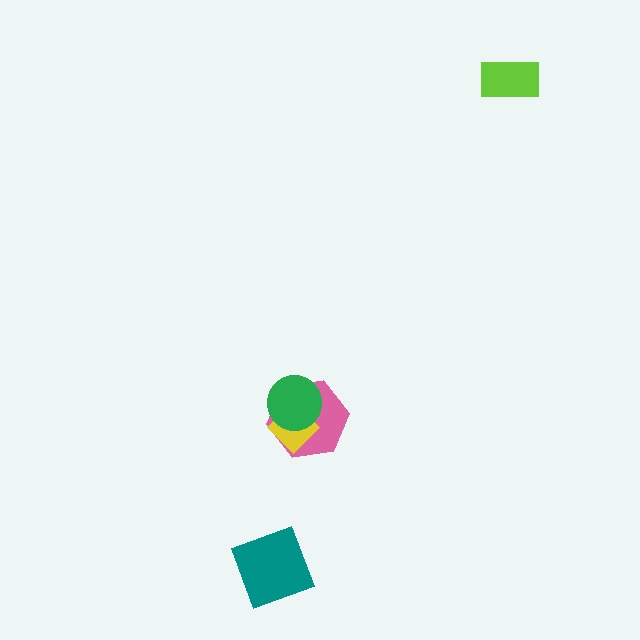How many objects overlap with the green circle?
2 objects overlap with the green circle.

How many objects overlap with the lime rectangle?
0 objects overlap with the lime rectangle.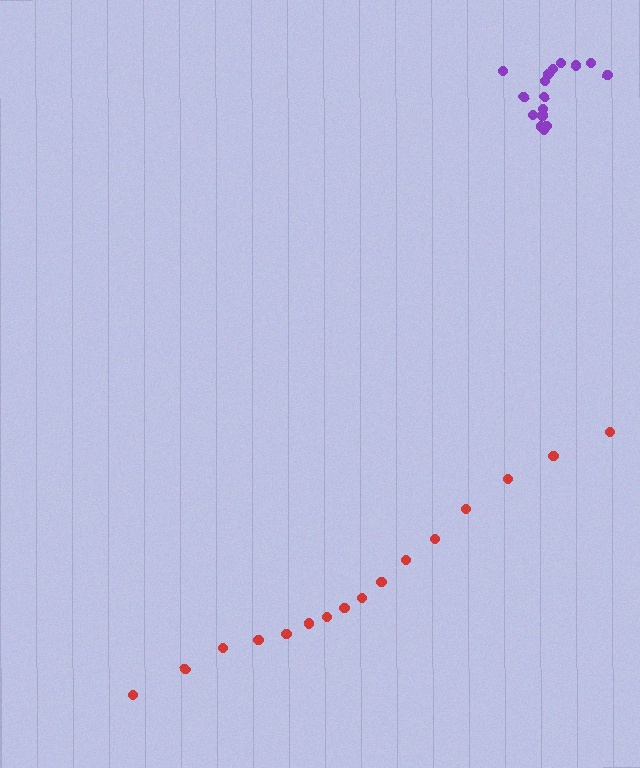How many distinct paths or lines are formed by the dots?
There are 2 distinct paths.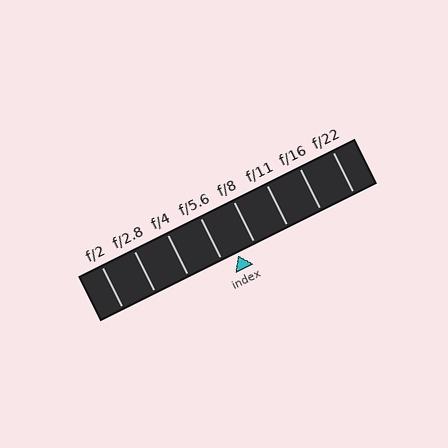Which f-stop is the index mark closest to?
The index mark is closest to f/5.6.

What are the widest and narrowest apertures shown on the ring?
The widest aperture shown is f/2 and the narrowest is f/22.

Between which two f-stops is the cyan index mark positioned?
The index mark is between f/5.6 and f/8.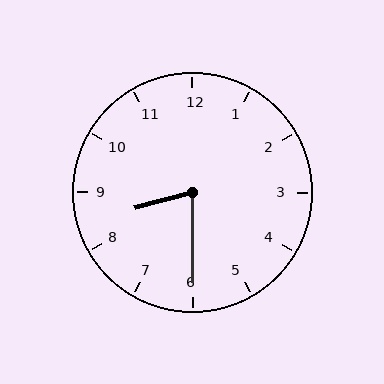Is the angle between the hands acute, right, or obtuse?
It is acute.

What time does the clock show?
8:30.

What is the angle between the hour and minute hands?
Approximately 75 degrees.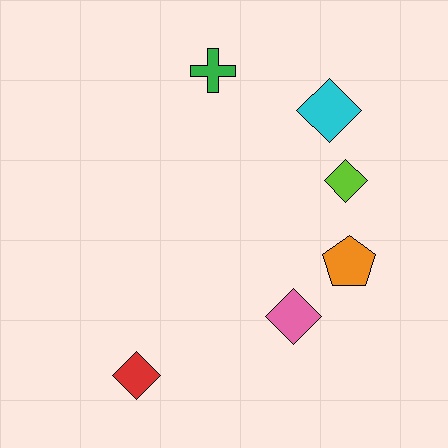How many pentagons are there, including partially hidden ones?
There is 1 pentagon.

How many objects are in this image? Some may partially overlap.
There are 6 objects.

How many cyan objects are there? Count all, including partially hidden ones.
There is 1 cyan object.